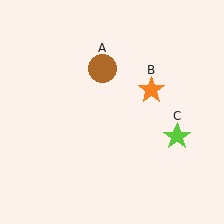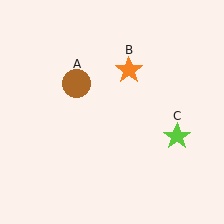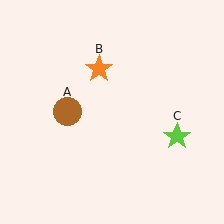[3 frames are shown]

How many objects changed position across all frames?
2 objects changed position: brown circle (object A), orange star (object B).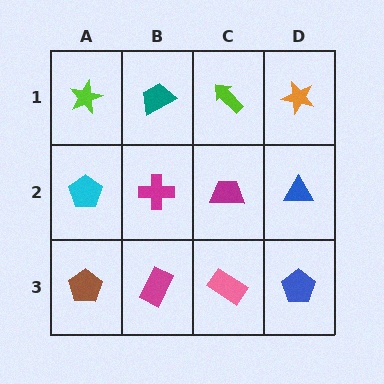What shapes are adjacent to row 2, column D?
An orange star (row 1, column D), a blue pentagon (row 3, column D), a magenta trapezoid (row 2, column C).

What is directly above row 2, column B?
A teal trapezoid.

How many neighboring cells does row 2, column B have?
4.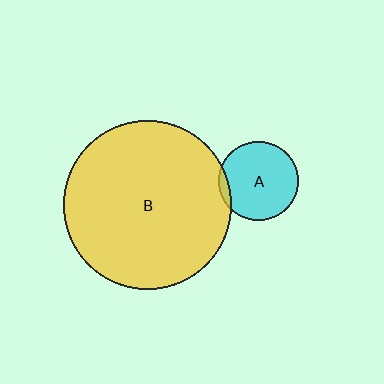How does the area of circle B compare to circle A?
Approximately 4.5 times.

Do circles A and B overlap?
Yes.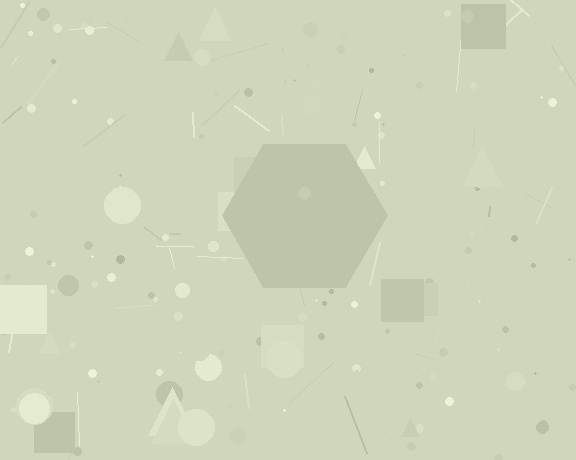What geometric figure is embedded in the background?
A hexagon is embedded in the background.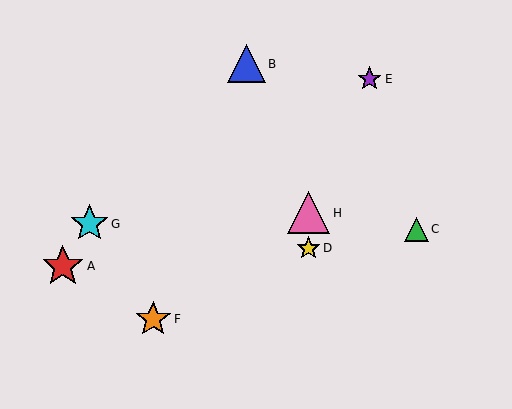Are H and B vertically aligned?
No, H is at x≈309 and B is at x≈246.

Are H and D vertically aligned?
Yes, both are at x≈309.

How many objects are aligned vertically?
2 objects (D, H) are aligned vertically.